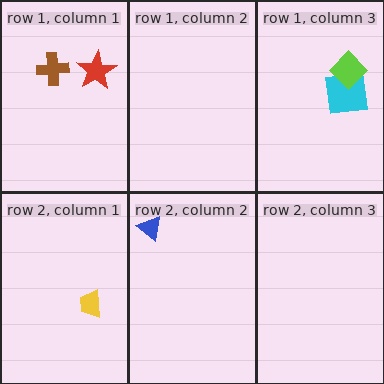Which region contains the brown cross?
The row 1, column 1 region.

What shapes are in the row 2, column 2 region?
The blue triangle.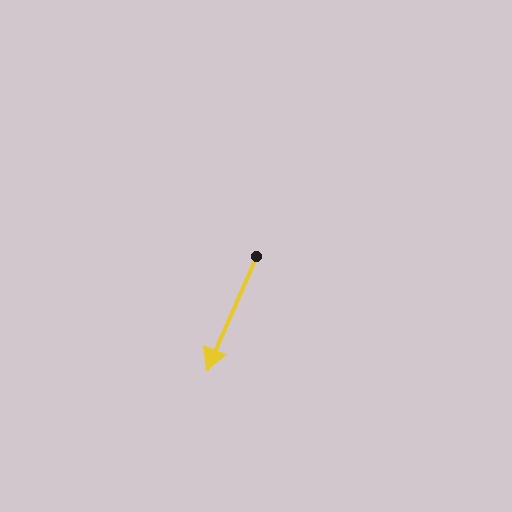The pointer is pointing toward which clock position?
Roughly 7 o'clock.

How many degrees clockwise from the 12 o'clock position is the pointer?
Approximately 203 degrees.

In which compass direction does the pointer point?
Southwest.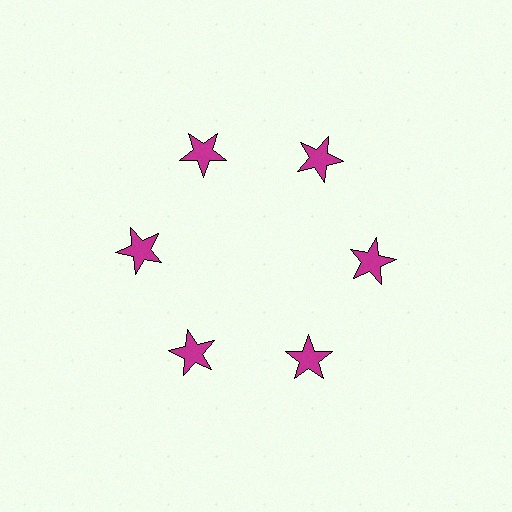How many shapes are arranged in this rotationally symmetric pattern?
There are 6 shapes, arranged in 6 groups of 1.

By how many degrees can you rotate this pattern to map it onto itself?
The pattern maps onto itself every 60 degrees of rotation.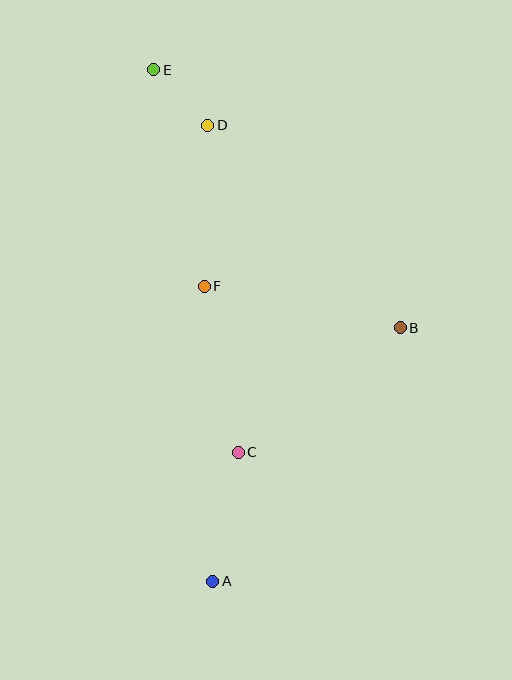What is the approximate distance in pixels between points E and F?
The distance between E and F is approximately 222 pixels.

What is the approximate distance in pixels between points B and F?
The distance between B and F is approximately 201 pixels.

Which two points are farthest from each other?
Points A and E are farthest from each other.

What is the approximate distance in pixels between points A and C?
The distance between A and C is approximately 132 pixels.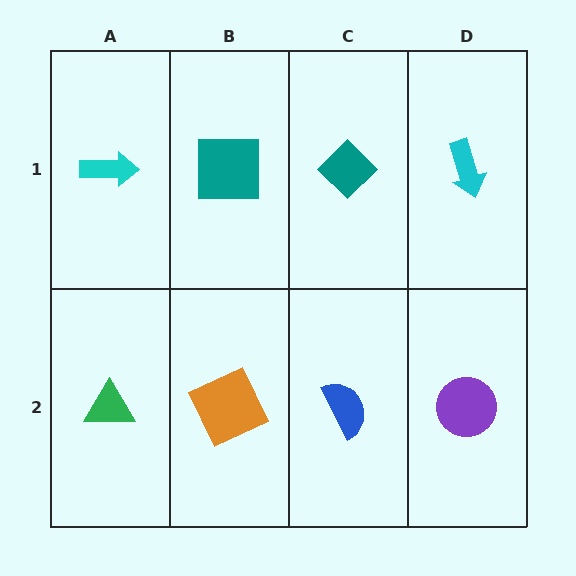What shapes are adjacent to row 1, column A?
A green triangle (row 2, column A), a teal square (row 1, column B).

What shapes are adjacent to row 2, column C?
A teal diamond (row 1, column C), an orange square (row 2, column B), a purple circle (row 2, column D).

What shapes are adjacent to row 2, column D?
A cyan arrow (row 1, column D), a blue semicircle (row 2, column C).